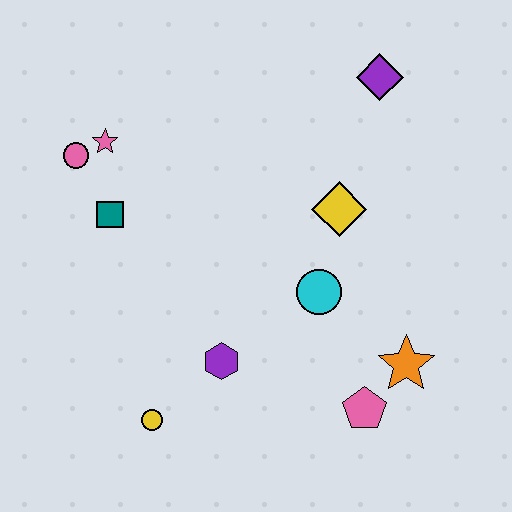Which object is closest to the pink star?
The pink circle is closest to the pink star.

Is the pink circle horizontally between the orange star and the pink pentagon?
No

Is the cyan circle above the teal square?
No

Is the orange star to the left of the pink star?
No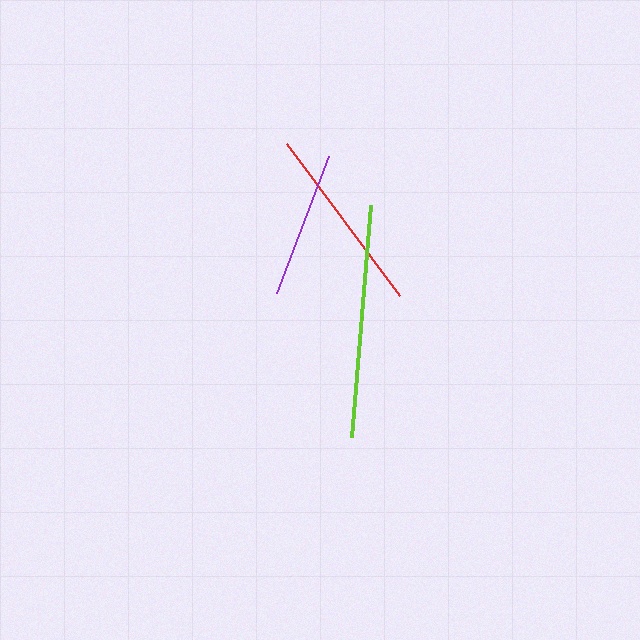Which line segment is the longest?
The lime line is the longest at approximately 233 pixels.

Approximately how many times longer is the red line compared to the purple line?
The red line is approximately 1.3 times the length of the purple line.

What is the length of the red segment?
The red segment is approximately 189 pixels long.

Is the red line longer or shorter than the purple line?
The red line is longer than the purple line.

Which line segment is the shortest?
The purple line is the shortest at approximately 146 pixels.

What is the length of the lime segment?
The lime segment is approximately 233 pixels long.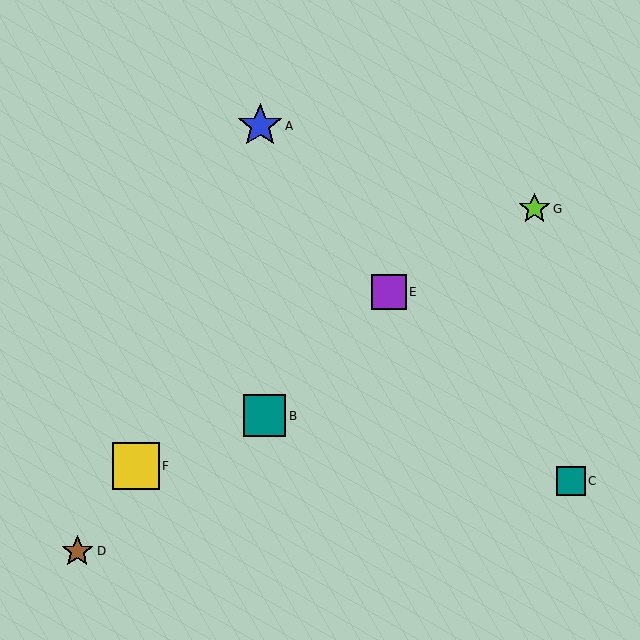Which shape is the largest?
The yellow square (labeled F) is the largest.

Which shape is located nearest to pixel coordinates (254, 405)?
The teal square (labeled B) at (264, 416) is nearest to that location.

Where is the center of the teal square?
The center of the teal square is at (264, 416).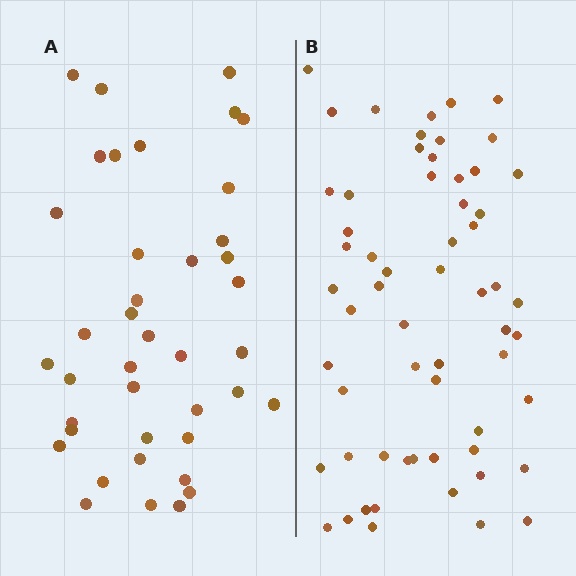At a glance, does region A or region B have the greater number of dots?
Region B (the right region) has more dots.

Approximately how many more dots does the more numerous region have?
Region B has approximately 20 more dots than region A.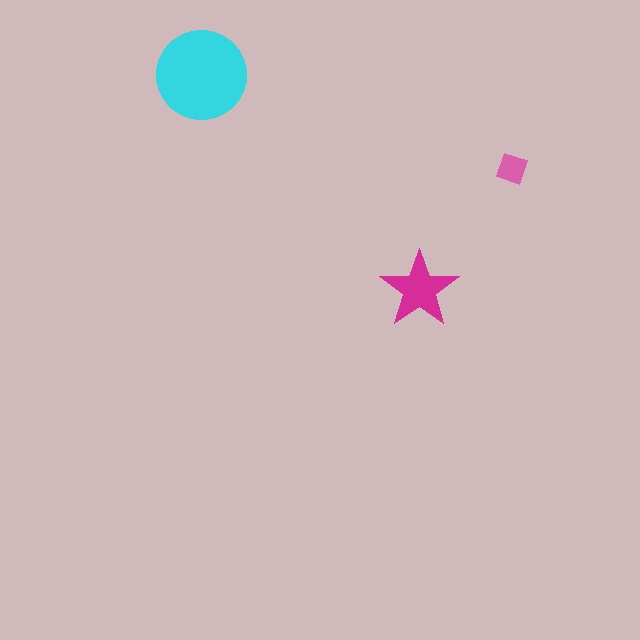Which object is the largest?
The cyan circle.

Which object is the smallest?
The pink diamond.